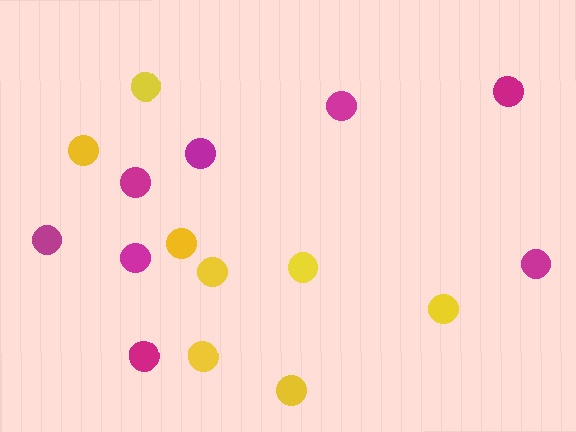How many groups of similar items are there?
There are 2 groups: one group of yellow circles (8) and one group of magenta circles (8).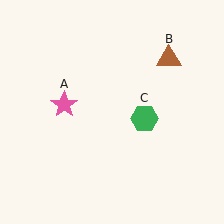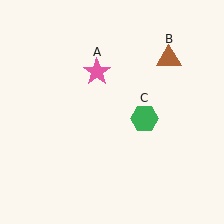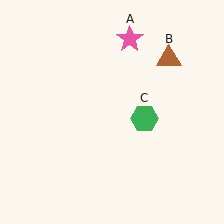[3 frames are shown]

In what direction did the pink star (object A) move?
The pink star (object A) moved up and to the right.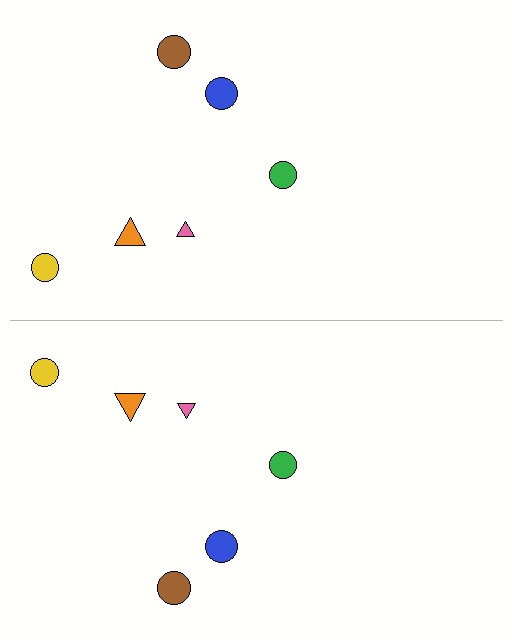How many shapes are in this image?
There are 12 shapes in this image.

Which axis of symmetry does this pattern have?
The pattern has a horizontal axis of symmetry running through the center of the image.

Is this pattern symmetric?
Yes, this pattern has bilateral (reflection) symmetry.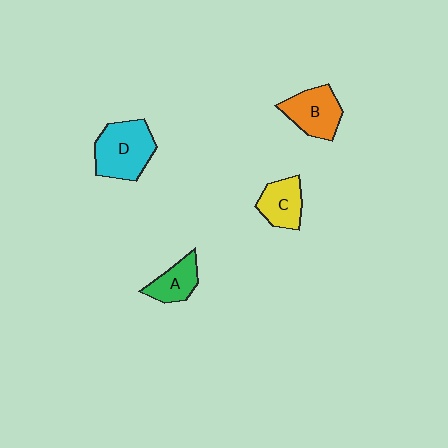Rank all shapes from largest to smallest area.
From largest to smallest: D (cyan), B (orange), C (yellow), A (green).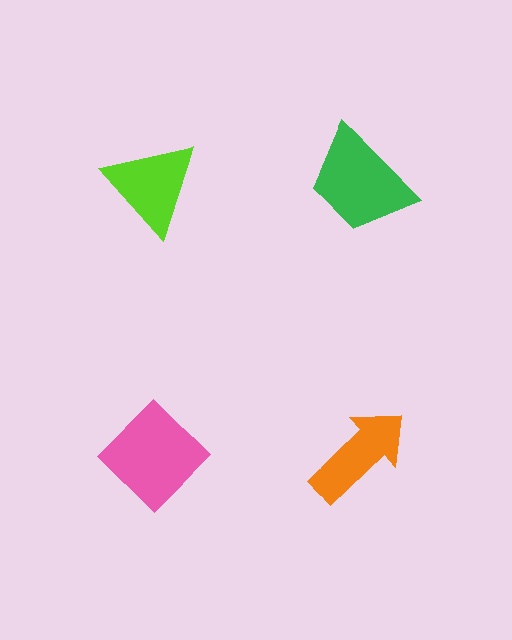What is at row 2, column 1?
A pink diamond.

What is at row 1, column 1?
A lime triangle.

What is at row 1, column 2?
A green trapezoid.